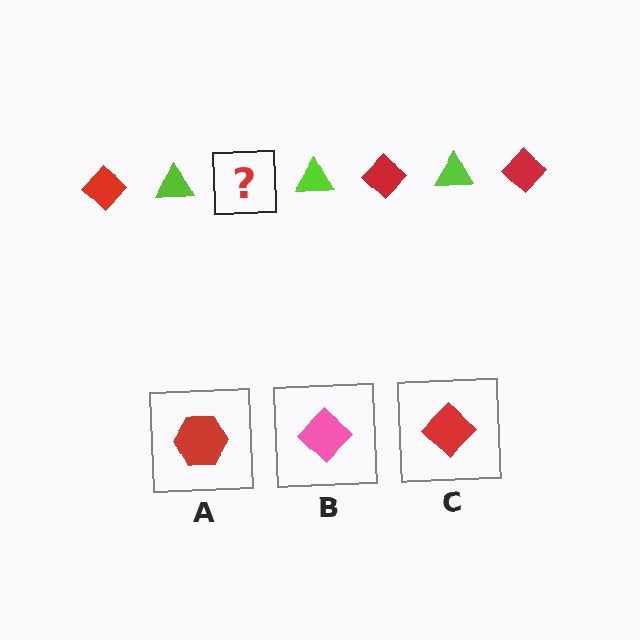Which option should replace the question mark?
Option C.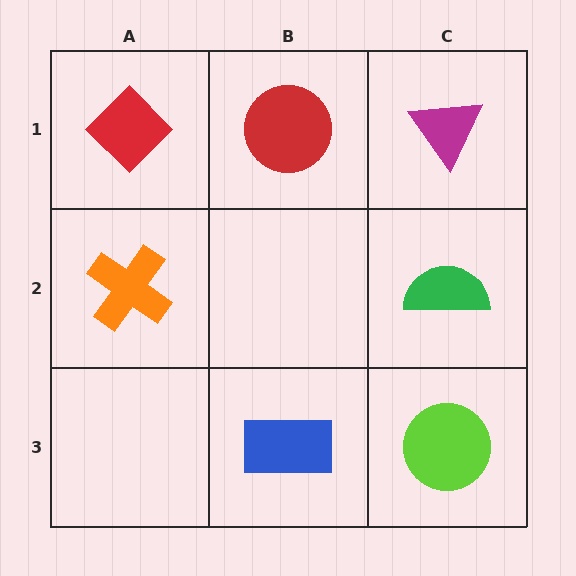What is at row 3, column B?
A blue rectangle.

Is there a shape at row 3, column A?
No, that cell is empty.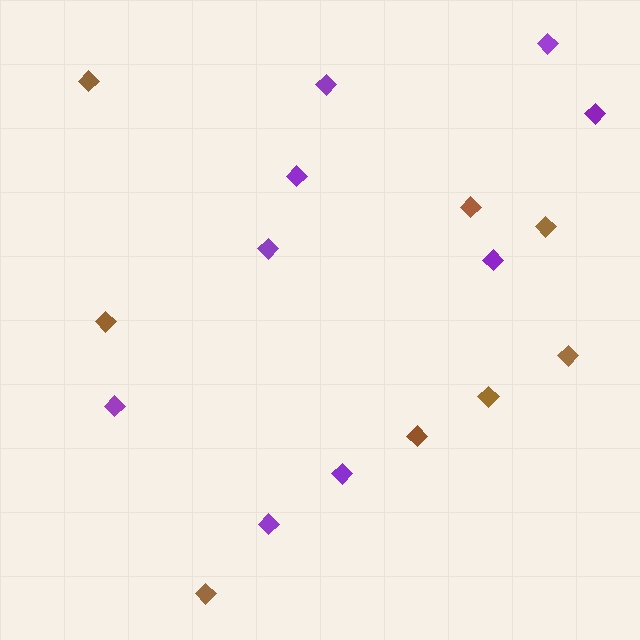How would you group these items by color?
There are 2 groups: one group of purple diamonds (9) and one group of brown diamonds (8).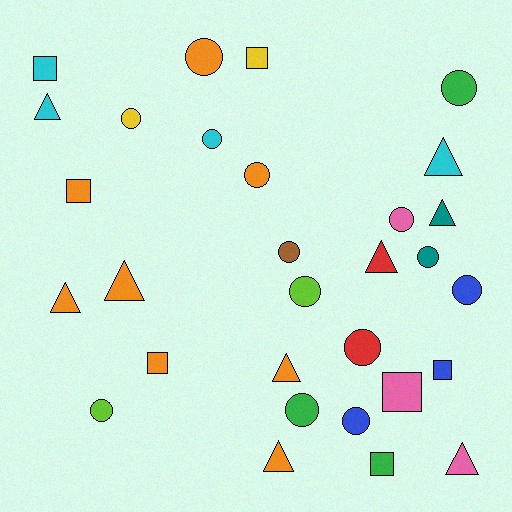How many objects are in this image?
There are 30 objects.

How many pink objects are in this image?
There are 3 pink objects.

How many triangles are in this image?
There are 9 triangles.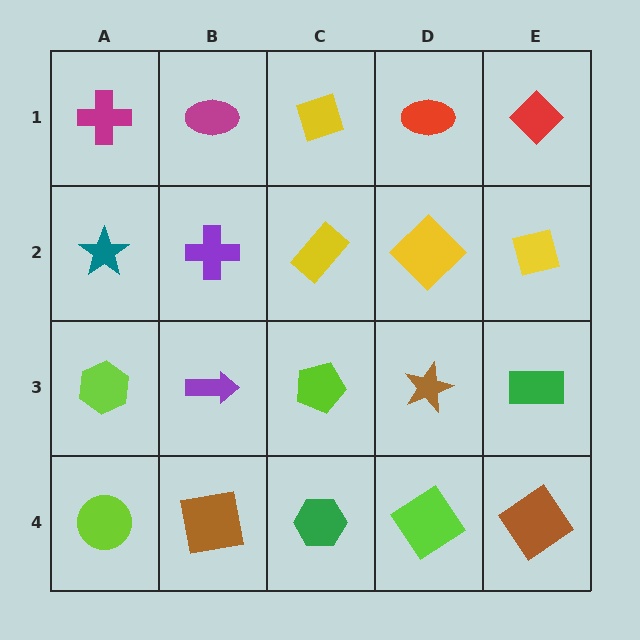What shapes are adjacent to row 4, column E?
A green rectangle (row 3, column E), a lime diamond (row 4, column D).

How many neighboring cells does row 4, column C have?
3.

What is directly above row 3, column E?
A yellow square.